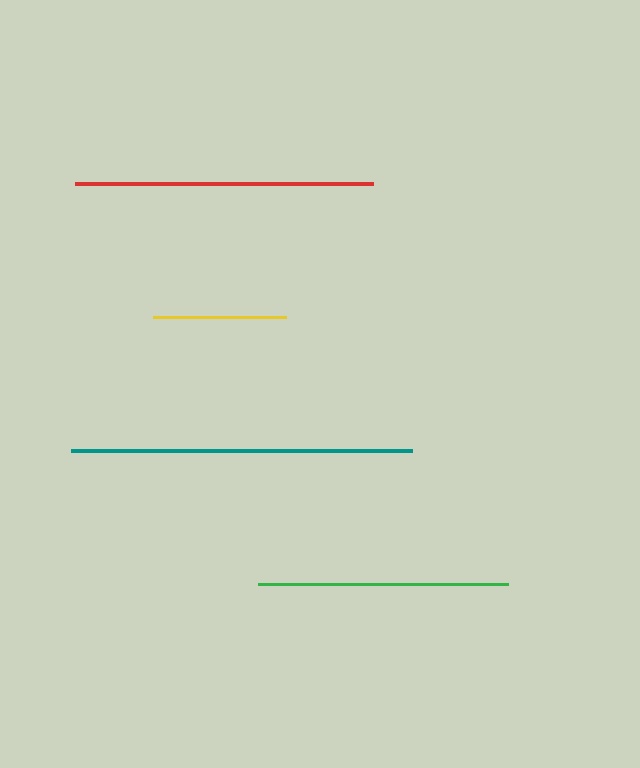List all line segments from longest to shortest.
From longest to shortest: teal, red, green, yellow.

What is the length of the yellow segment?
The yellow segment is approximately 132 pixels long.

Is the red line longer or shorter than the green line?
The red line is longer than the green line.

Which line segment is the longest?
The teal line is the longest at approximately 340 pixels.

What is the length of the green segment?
The green segment is approximately 251 pixels long.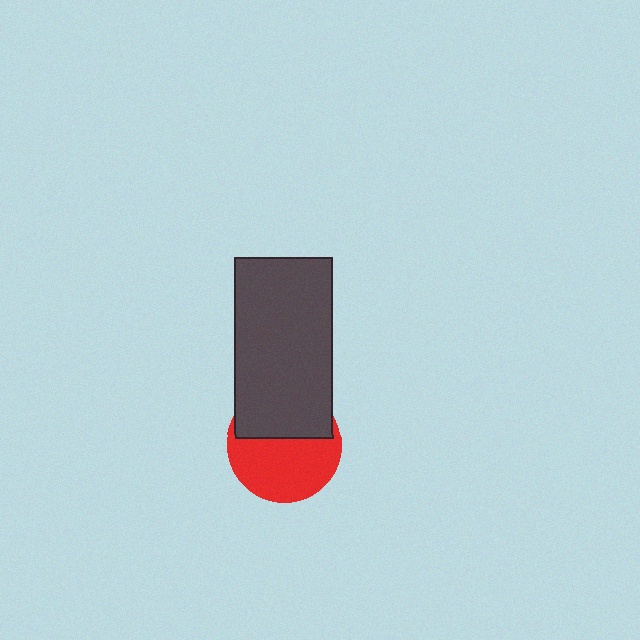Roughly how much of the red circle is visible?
About half of it is visible (roughly 58%).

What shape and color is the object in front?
The object in front is a dark gray rectangle.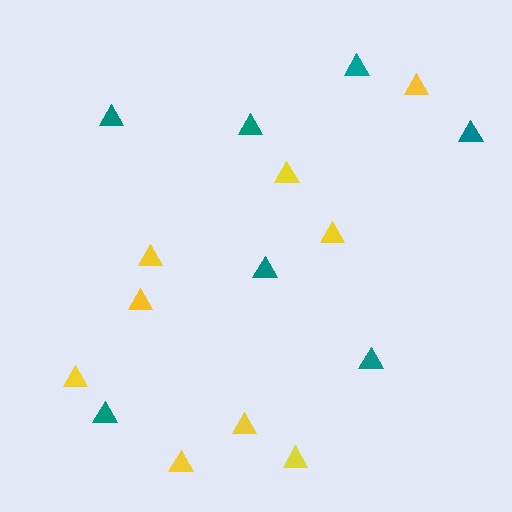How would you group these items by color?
There are 2 groups: one group of teal triangles (7) and one group of yellow triangles (9).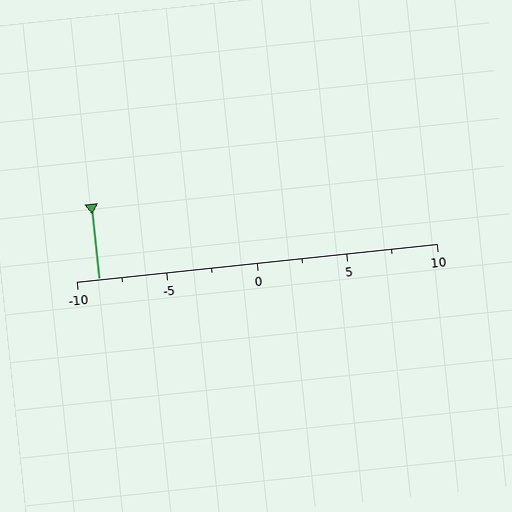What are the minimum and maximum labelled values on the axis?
The axis runs from -10 to 10.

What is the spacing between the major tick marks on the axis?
The major ticks are spaced 5 apart.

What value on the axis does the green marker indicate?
The marker indicates approximately -8.8.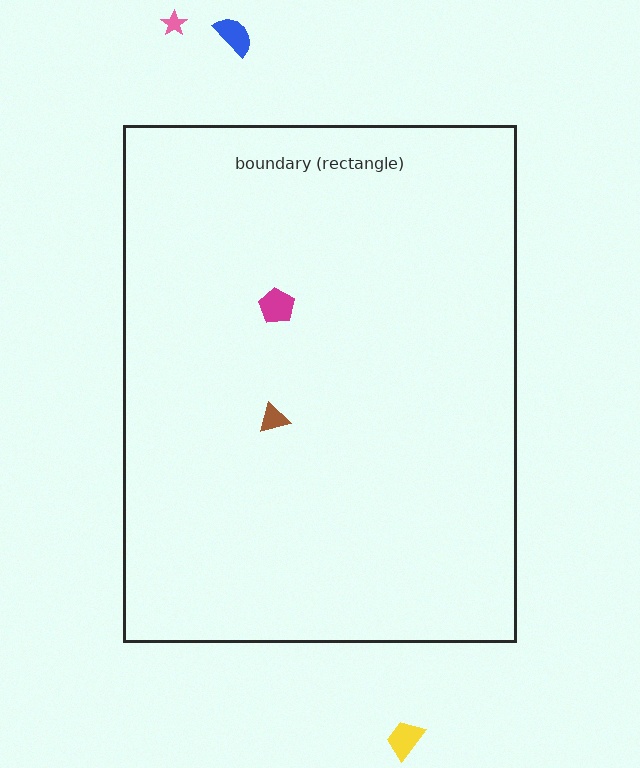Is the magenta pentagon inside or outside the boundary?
Inside.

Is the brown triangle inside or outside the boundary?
Inside.